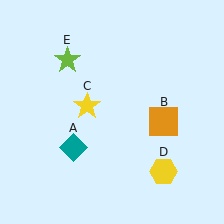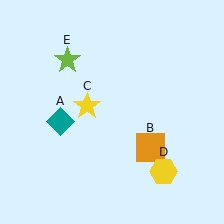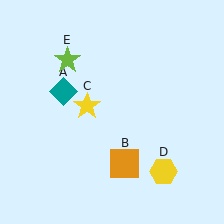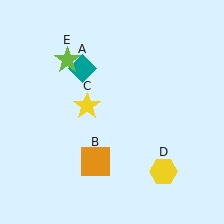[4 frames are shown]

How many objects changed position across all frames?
2 objects changed position: teal diamond (object A), orange square (object B).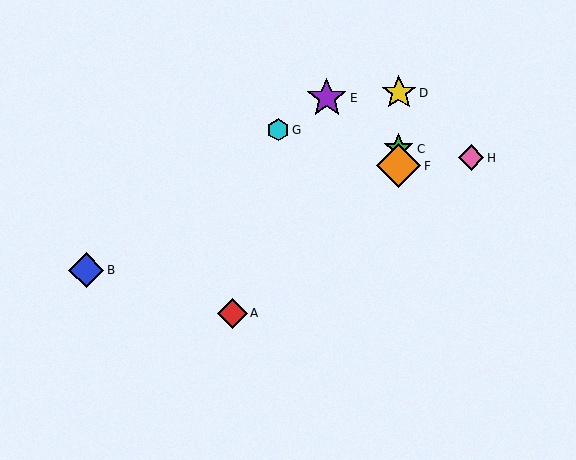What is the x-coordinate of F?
Object F is at x≈399.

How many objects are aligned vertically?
3 objects (C, D, F) are aligned vertically.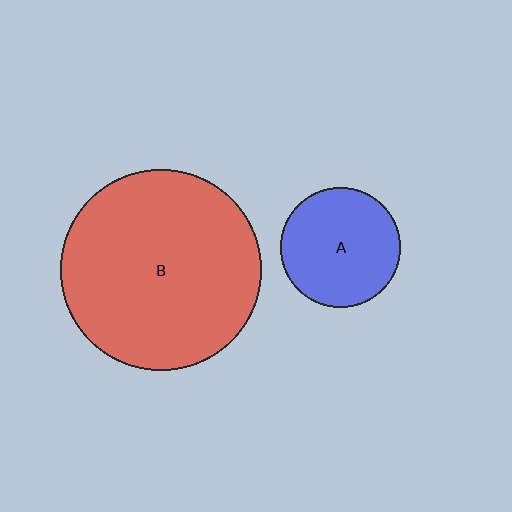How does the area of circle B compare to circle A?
Approximately 2.8 times.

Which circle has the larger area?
Circle B (red).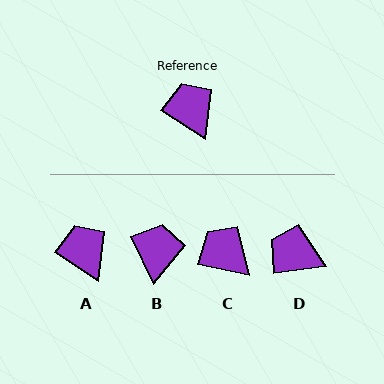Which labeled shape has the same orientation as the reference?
A.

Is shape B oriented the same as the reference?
No, it is off by about 32 degrees.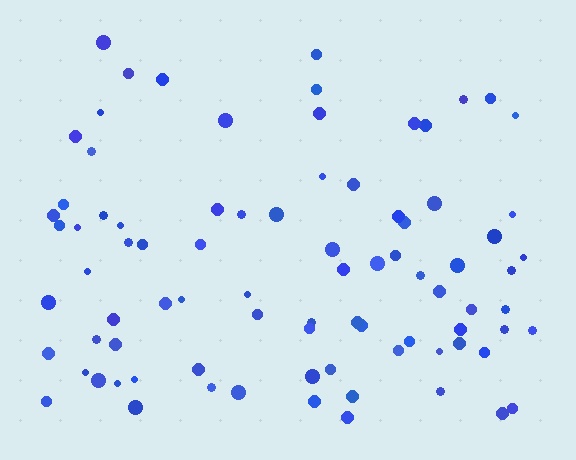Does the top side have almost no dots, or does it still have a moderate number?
Still a moderate number, just noticeably fewer than the bottom.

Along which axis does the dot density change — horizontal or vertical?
Vertical.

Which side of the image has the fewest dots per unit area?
The top.